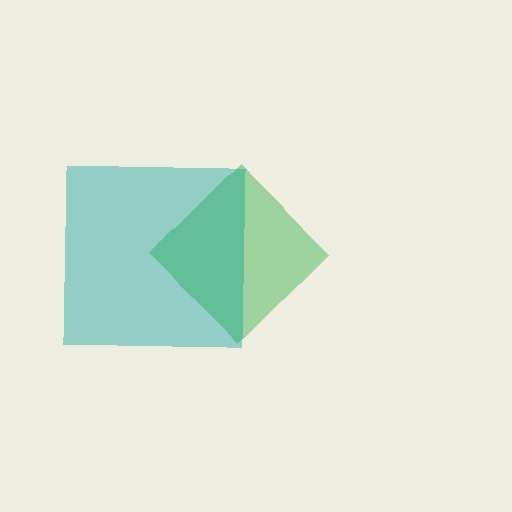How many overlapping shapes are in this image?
There are 2 overlapping shapes in the image.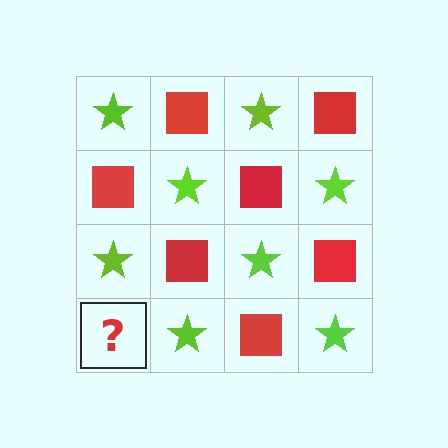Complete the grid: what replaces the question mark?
The question mark should be replaced with a red square.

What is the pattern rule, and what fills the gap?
The rule is that it alternates lime star and red square in a checkerboard pattern. The gap should be filled with a red square.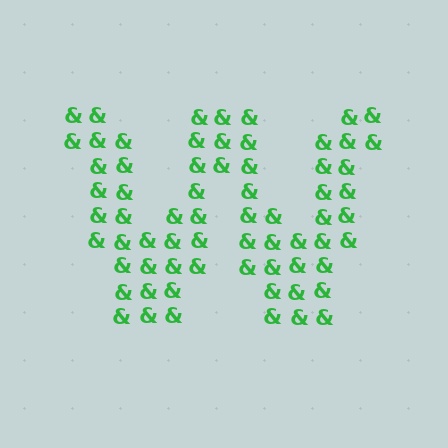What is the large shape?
The large shape is the letter W.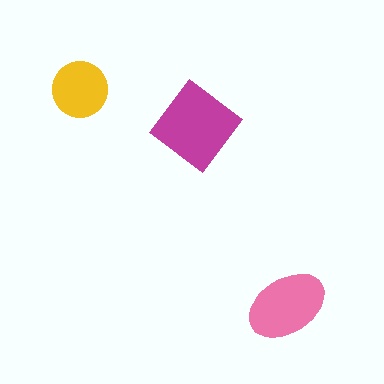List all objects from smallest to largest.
The yellow circle, the pink ellipse, the magenta diamond.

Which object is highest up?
The yellow circle is topmost.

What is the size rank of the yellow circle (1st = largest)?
3rd.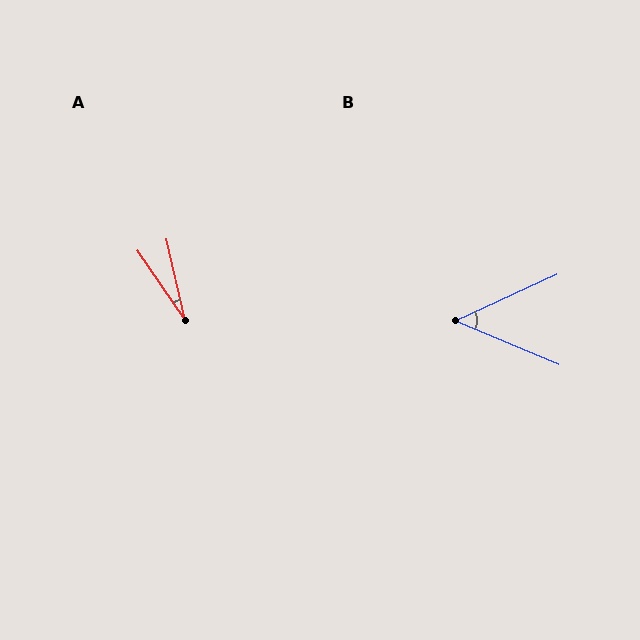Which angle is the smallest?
A, at approximately 21 degrees.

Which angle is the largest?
B, at approximately 47 degrees.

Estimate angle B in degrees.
Approximately 47 degrees.